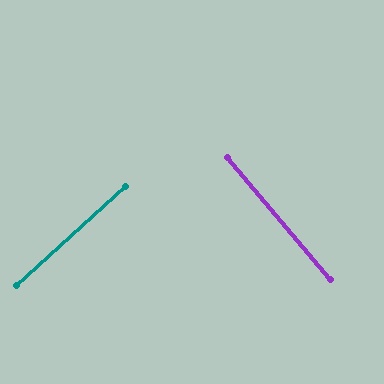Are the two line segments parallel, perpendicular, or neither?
Perpendicular — they meet at approximately 88°.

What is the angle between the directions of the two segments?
Approximately 88 degrees.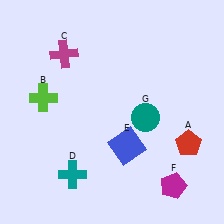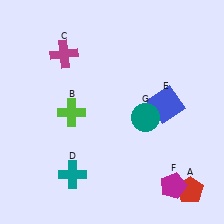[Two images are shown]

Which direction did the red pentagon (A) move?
The red pentagon (A) moved down.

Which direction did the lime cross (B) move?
The lime cross (B) moved right.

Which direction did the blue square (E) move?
The blue square (E) moved up.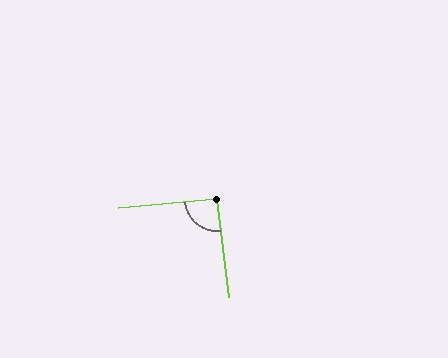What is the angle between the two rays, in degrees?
Approximately 91 degrees.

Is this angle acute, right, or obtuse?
It is approximately a right angle.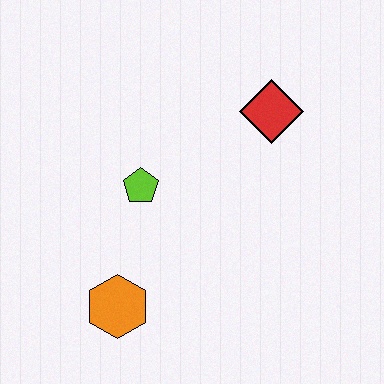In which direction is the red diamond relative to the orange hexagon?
The red diamond is above the orange hexagon.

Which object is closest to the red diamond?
The lime pentagon is closest to the red diamond.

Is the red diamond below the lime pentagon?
No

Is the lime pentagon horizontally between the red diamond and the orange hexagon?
Yes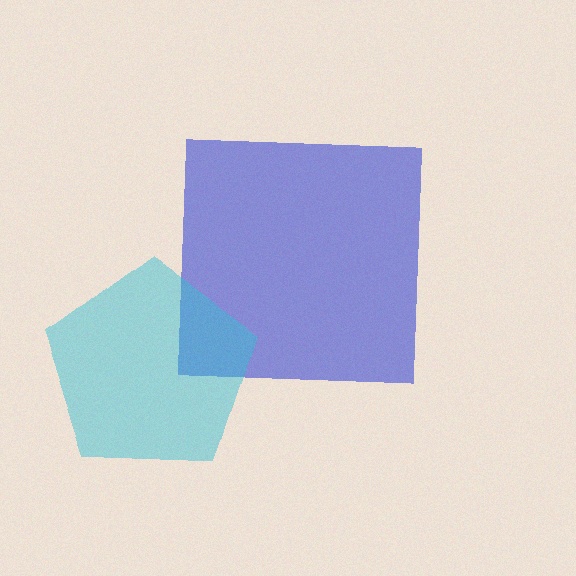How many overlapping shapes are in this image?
There are 2 overlapping shapes in the image.